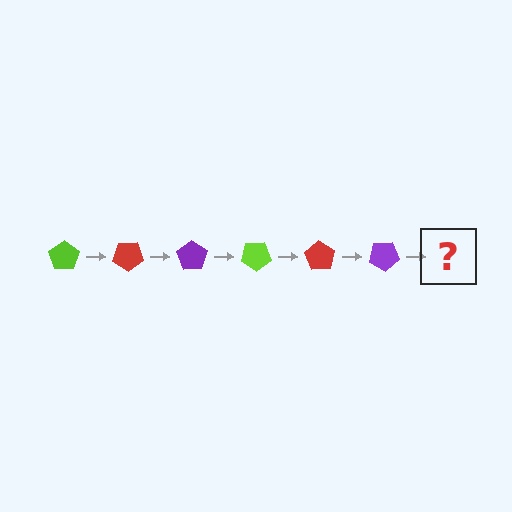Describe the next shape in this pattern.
It should be a lime pentagon, rotated 210 degrees from the start.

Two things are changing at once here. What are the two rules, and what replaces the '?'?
The two rules are that it rotates 35 degrees each step and the color cycles through lime, red, and purple. The '?' should be a lime pentagon, rotated 210 degrees from the start.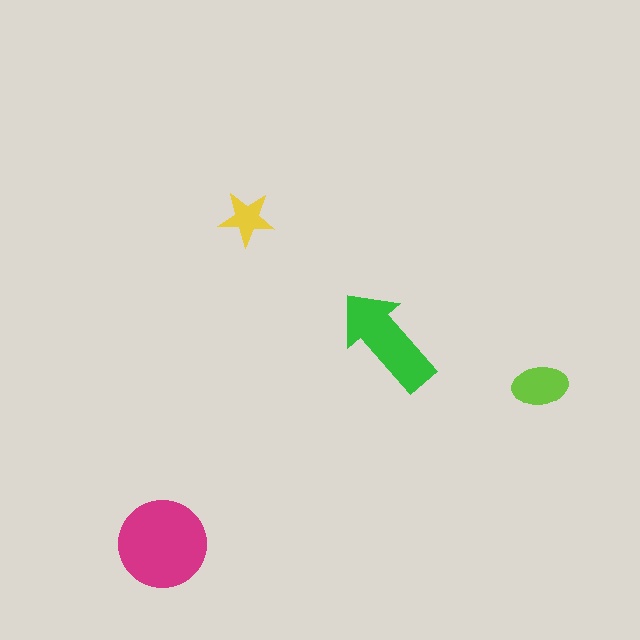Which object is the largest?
The magenta circle.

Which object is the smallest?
The yellow star.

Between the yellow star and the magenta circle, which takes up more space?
The magenta circle.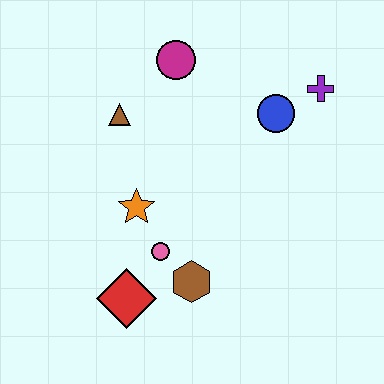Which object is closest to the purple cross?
The blue circle is closest to the purple cross.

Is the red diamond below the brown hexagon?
Yes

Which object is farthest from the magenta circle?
The red diamond is farthest from the magenta circle.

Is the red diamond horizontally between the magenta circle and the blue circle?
No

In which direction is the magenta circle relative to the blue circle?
The magenta circle is to the left of the blue circle.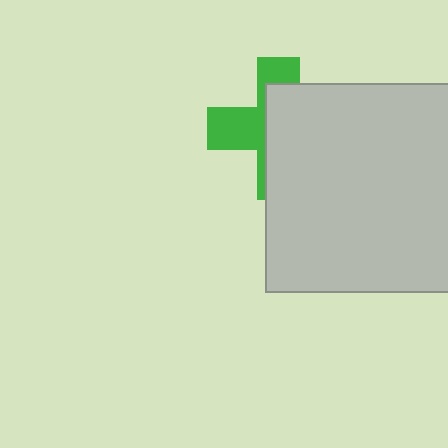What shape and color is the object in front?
The object in front is a light gray square.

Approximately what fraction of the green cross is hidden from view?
Roughly 59% of the green cross is hidden behind the light gray square.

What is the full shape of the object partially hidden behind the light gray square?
The partially hidden object is a green cross.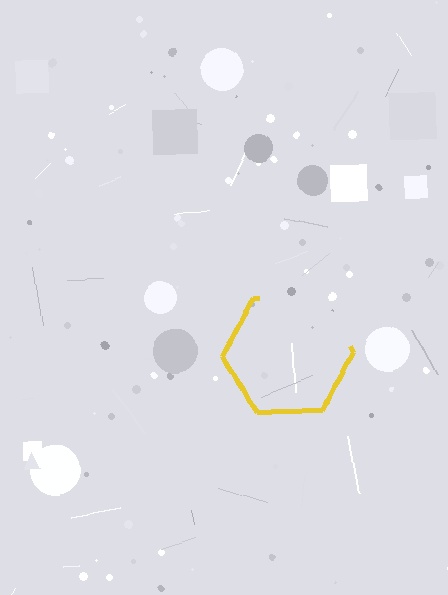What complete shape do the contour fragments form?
The contour fragments form a hexagon.